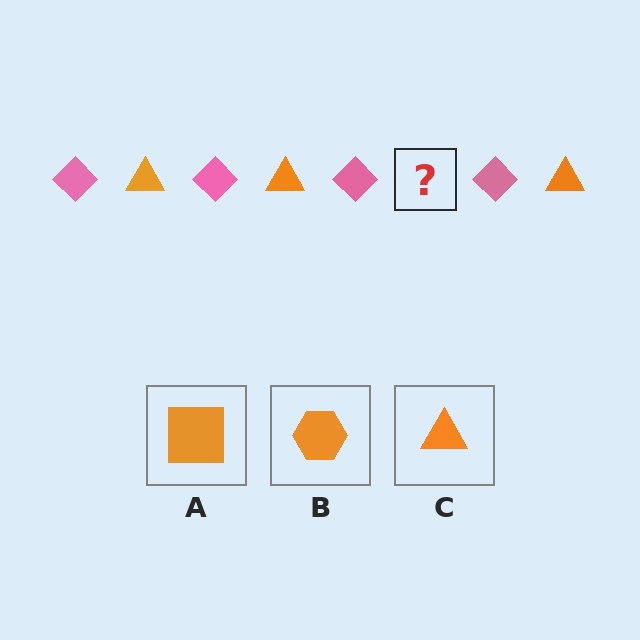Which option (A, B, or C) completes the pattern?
C.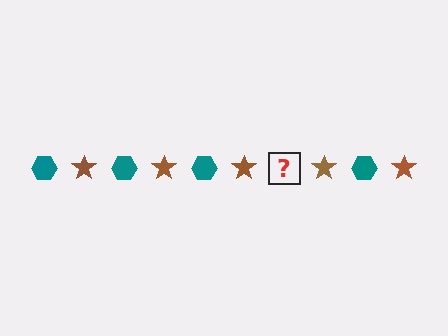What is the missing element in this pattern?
The missing element is a teal hexagon.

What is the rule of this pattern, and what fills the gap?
The rule is that the pattern alternates between teal hexagon and brown star. The gap should be filled with a teal hexagon.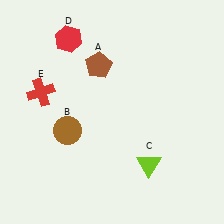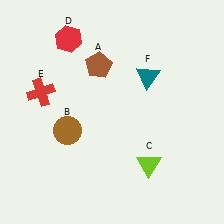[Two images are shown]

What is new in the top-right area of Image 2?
A teal triangle (F) was added in the top-right area of Image 2.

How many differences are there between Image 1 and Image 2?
There is 1 difference between the two images.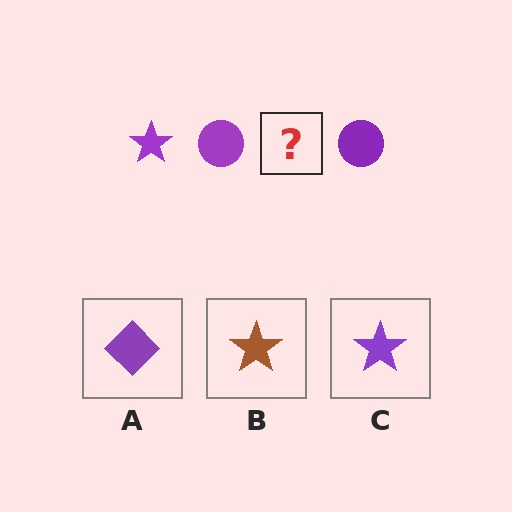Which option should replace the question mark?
Option C.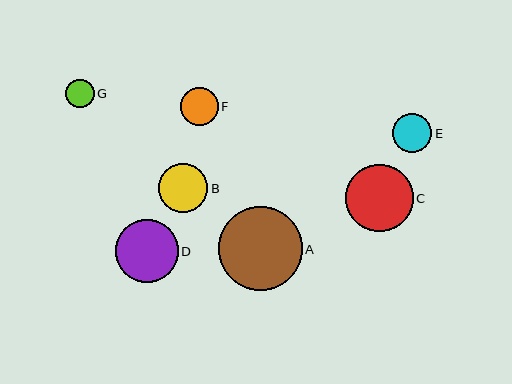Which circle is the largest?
Circle A is the largest with a size of approximately 84 pixels.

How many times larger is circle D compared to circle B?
Circle D is approximately 1.3 times the size of circle B.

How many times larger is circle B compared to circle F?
Circle B is approximately 1.3 times the size of circle F.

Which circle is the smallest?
Circle G is the smallest with a size of approximately 28 pixels.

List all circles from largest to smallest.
From largest to smallest: A, C, D, B, E, F, G.